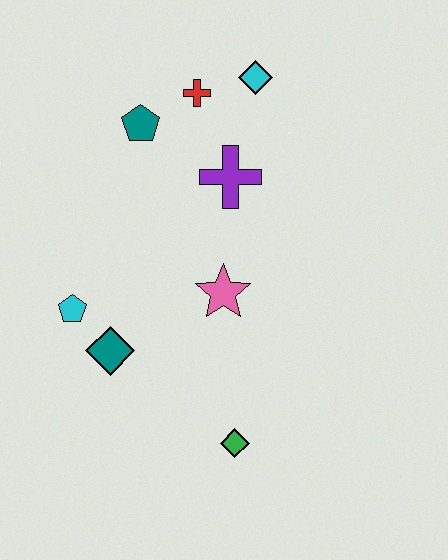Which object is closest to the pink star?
The purple cross is closest to the pink star.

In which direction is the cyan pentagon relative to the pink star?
The cyan pentagon is to the left of the pink star.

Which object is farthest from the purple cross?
The green diamond is farthest from the purple cross.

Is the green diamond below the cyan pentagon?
Yes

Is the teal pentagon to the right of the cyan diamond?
No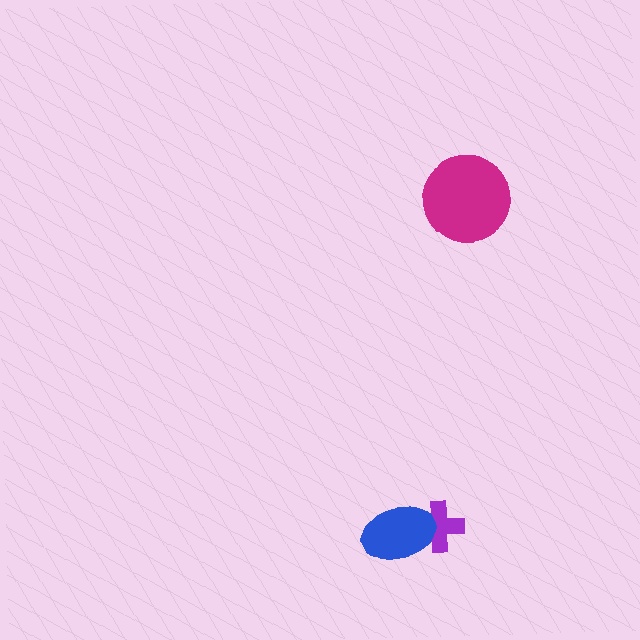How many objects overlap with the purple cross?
1 object overlaps with the purple cross.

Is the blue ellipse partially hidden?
No, no other shape covers it.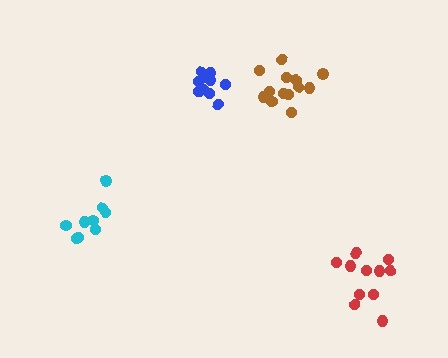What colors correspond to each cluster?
The clusters are colored: cyan, blue, red, brown.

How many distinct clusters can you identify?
There are 4 distinct clusters.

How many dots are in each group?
Group 1: 9 dots, Group 2: 10 dots, Group 3: 11 dots, Group 4: 13 dots (43 total).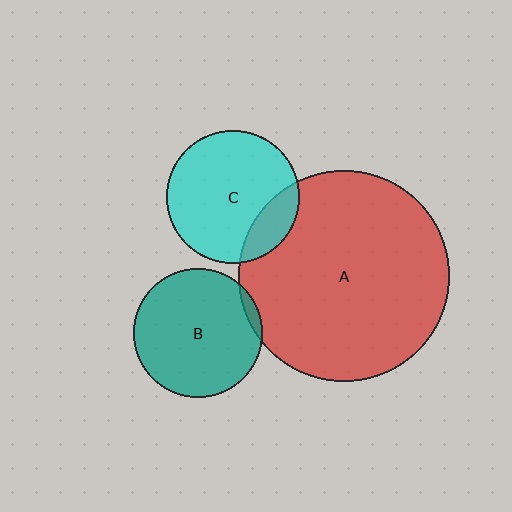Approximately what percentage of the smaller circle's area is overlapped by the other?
Approximately 20%.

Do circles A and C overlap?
Yes.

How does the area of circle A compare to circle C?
Approximately 2.5 times.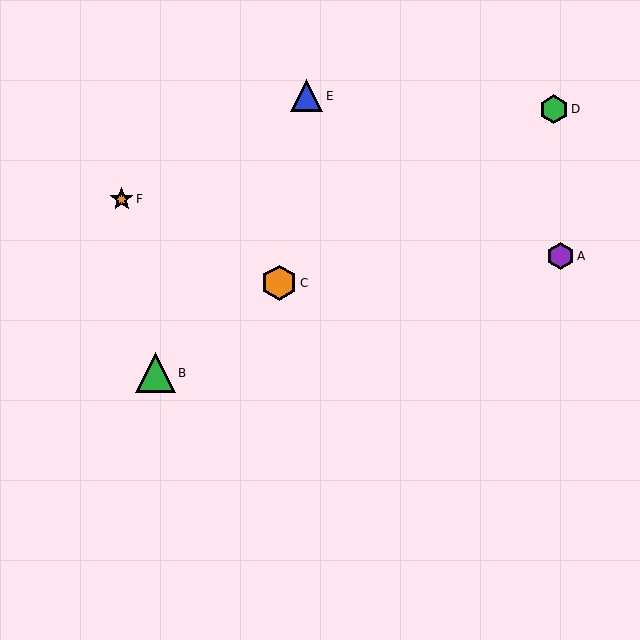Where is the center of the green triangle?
The center of the green triangle is at (155, 373).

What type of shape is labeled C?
Shape C is an orange hexagon.